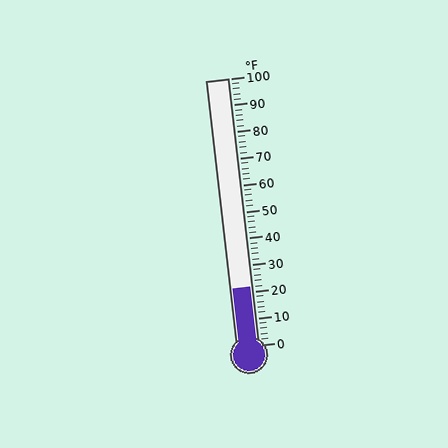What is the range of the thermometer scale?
The thermometer scale ranges from 0°F to 100°F.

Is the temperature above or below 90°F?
The temperature is below 90°F.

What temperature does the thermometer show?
The thermometer shows approximately 22°F.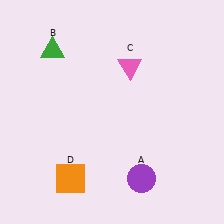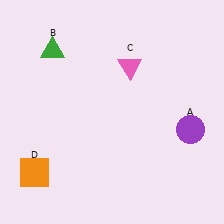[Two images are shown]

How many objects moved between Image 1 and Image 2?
2 objects moved between the two images.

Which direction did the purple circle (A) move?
The purple circle (A) moved up.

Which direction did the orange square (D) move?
The orange square (D) moved left.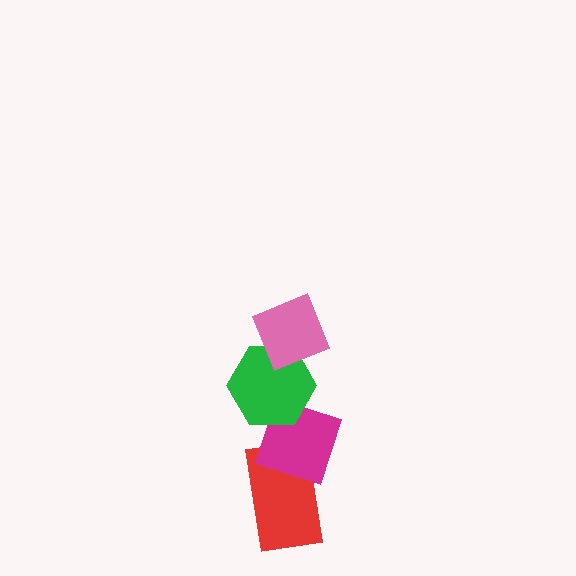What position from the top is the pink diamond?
The pink diamond is 1st from the top.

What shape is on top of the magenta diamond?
The green hexagon is on top of the magenta diamond.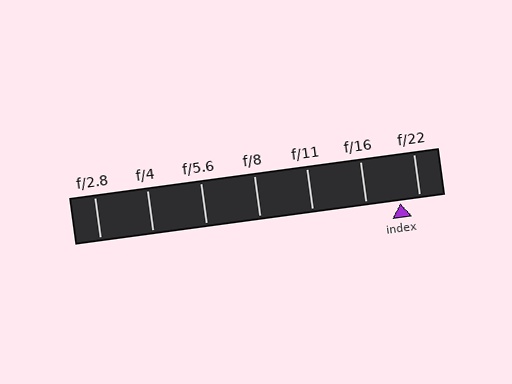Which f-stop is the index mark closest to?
The index mark is closest to f/22.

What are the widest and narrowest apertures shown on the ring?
The widest aperture shown is f/2.8 and the narrowest is f/22.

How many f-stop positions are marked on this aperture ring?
There are 7 f-stop positions marked.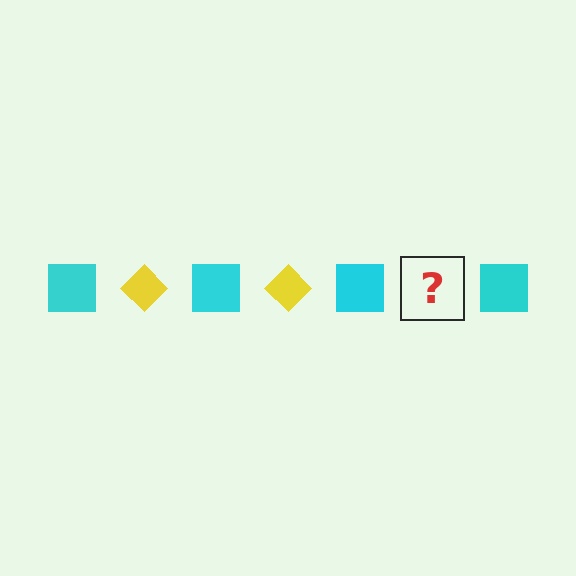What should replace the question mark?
The question mark should be replaced with a yellow diamond.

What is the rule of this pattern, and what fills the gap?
The rule is that the pattern alternates between cyan square and yellow diamond. The gap should be filled with a yellow diamond.